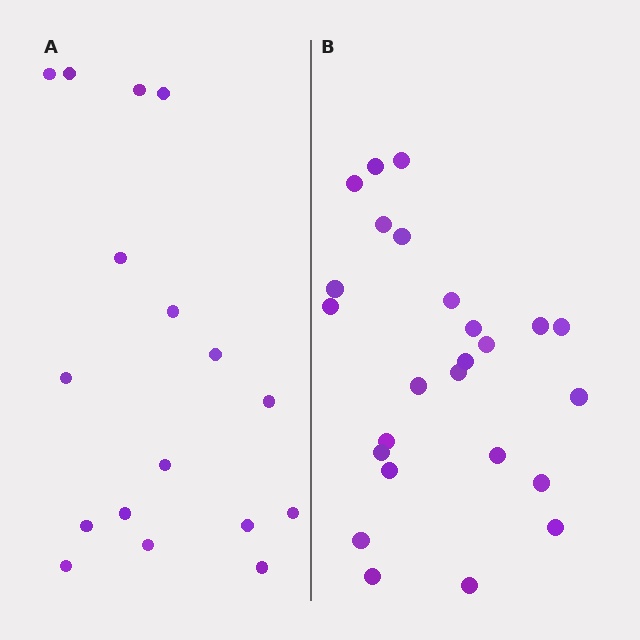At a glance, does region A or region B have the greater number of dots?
Region B (the right region) has more dots.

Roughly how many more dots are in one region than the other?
Region B has roughly 8 or so more dots than region A.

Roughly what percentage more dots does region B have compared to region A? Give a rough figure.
About 45% more.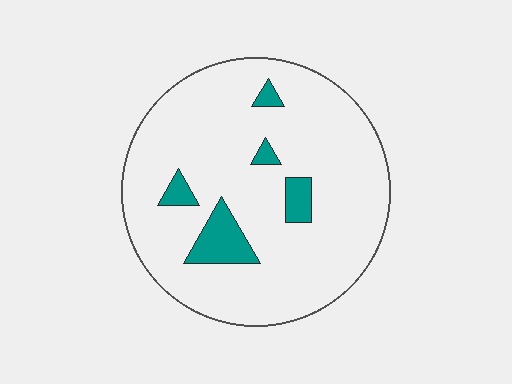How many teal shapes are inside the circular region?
5.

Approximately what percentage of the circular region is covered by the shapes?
Approximately 10%.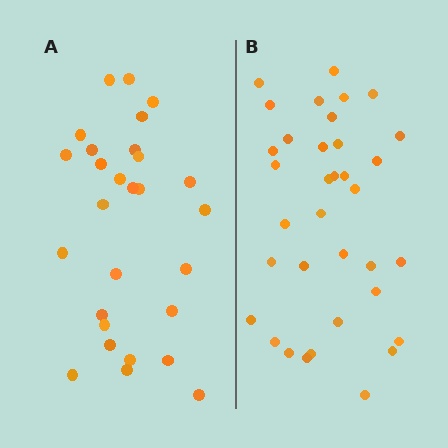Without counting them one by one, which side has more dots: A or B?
Region B (the right region) has more dots.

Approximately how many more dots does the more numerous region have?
Region B has roughly 8 or so more dots than region A.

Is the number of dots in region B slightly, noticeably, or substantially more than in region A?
Region B has noticeably more, but not dramatically so. The ratio is roughly 1.2 to 1.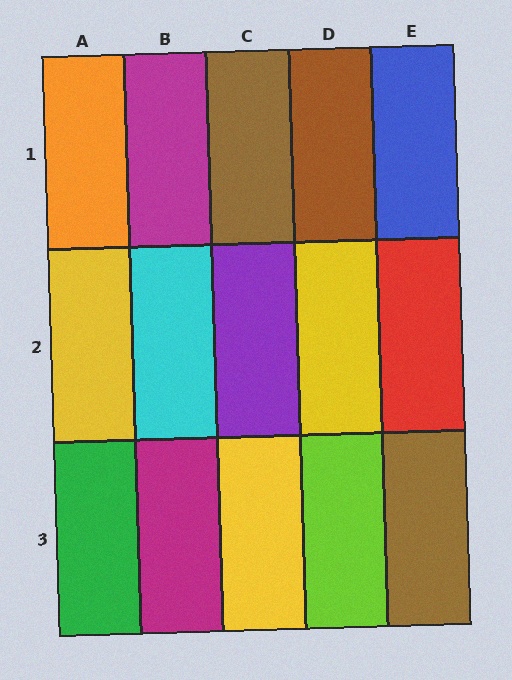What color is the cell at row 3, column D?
Lime.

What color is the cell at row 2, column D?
Yellow.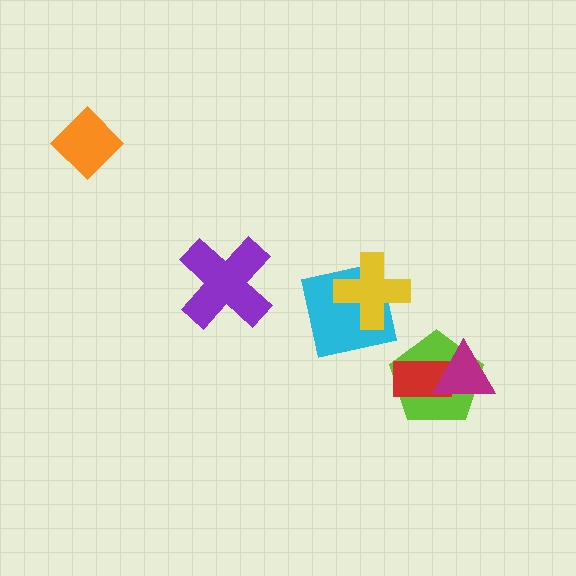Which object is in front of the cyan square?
The yellow cross is in front of the cyan square.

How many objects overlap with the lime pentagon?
2 objects overlap with the lime pentagon.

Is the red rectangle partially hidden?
Yes, it is partially covered by another shape.